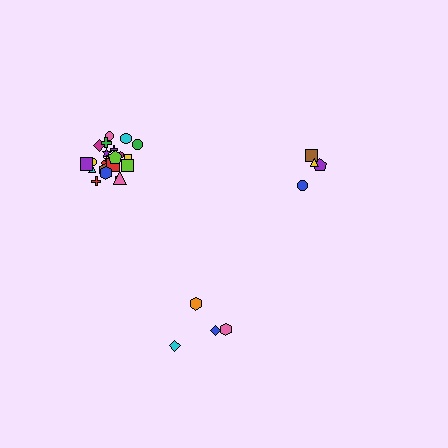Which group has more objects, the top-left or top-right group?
The top-left group.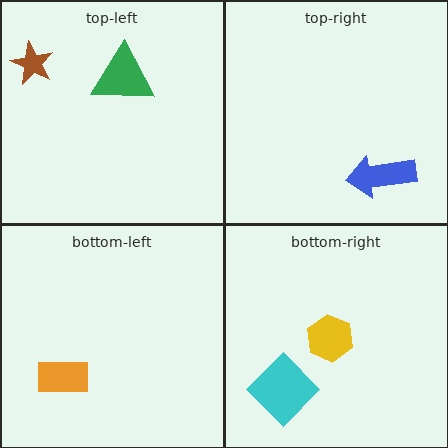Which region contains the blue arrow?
The top-right region.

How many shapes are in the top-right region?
1.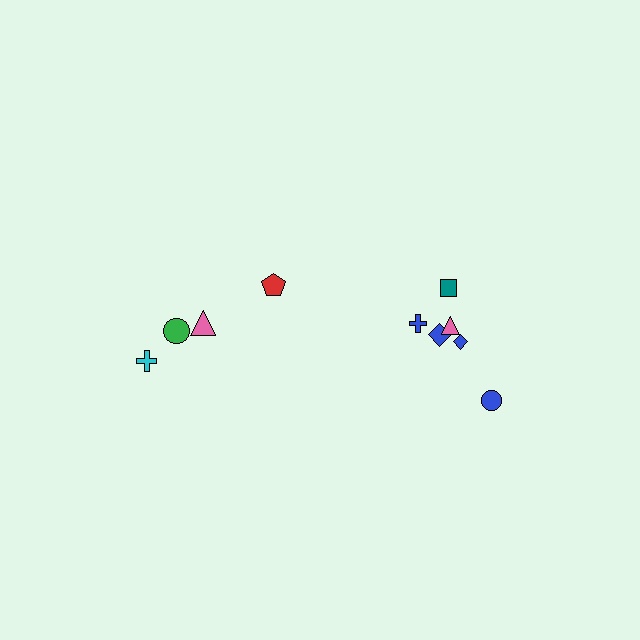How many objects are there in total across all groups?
There are 10 objects.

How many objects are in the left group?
There are 4 objects.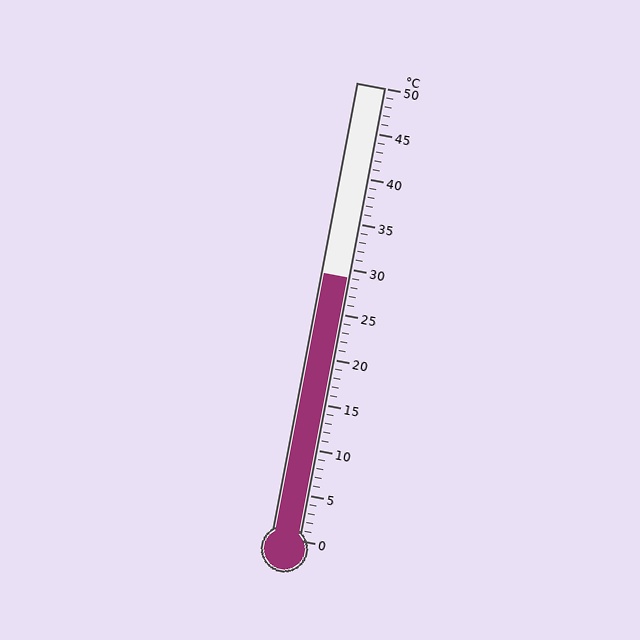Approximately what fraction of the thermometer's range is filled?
The thermometer is filled to approximately 60% of its range.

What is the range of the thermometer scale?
The thermometer scale ranges from 0°C to 50°C.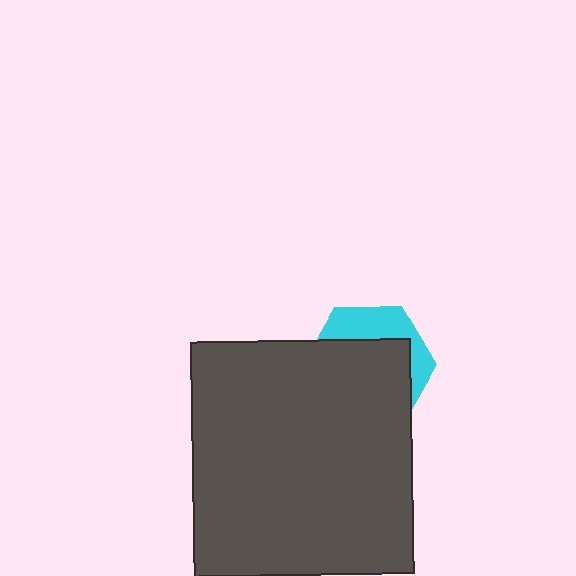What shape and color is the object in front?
The object in front is a dark gray rectangle.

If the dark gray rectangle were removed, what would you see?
You would see the complete cyan hexagon.